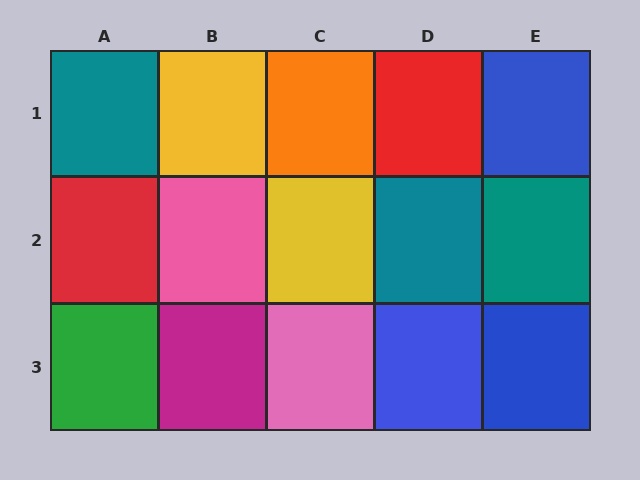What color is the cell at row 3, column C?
Pink.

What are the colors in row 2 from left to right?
Red, pink, yellow, teal, teal.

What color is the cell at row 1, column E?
Blue.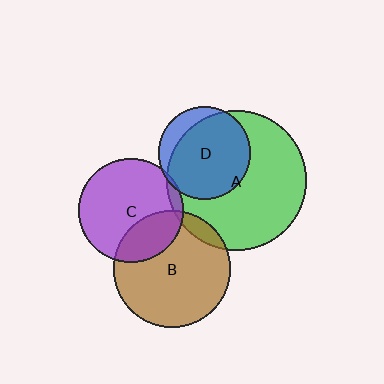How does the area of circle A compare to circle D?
Approximately 2.3 times.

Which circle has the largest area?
Circle A (green).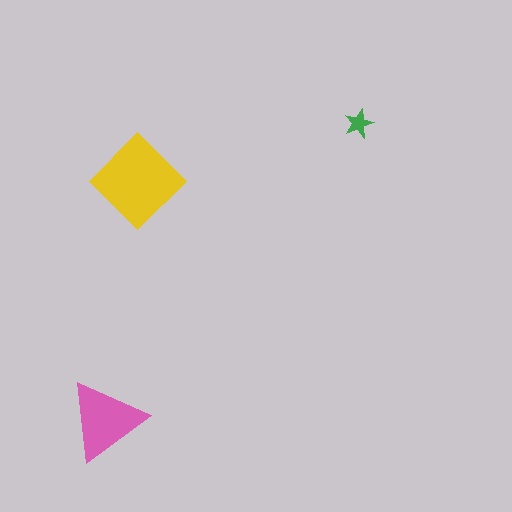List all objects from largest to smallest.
The yellow diamond, the pink triangle, the green star.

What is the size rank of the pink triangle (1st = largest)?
2nd.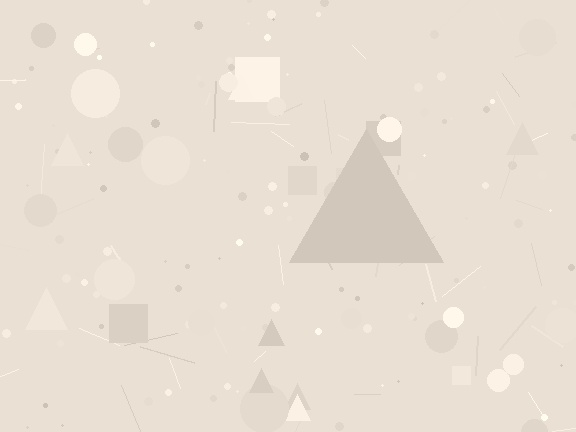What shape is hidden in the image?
A triangle is hidden in the image.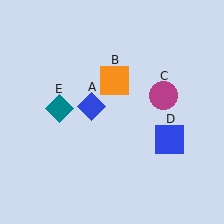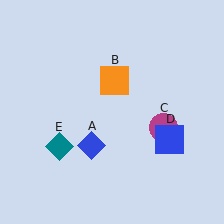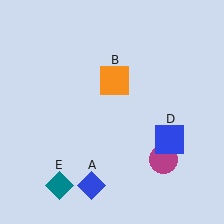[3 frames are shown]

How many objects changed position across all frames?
3 objects changed position: blue diamond (object A), magenta circle (object C), teal diamond (object E).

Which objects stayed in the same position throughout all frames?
Orange square (object B) and blue square (object D) remained stationary.